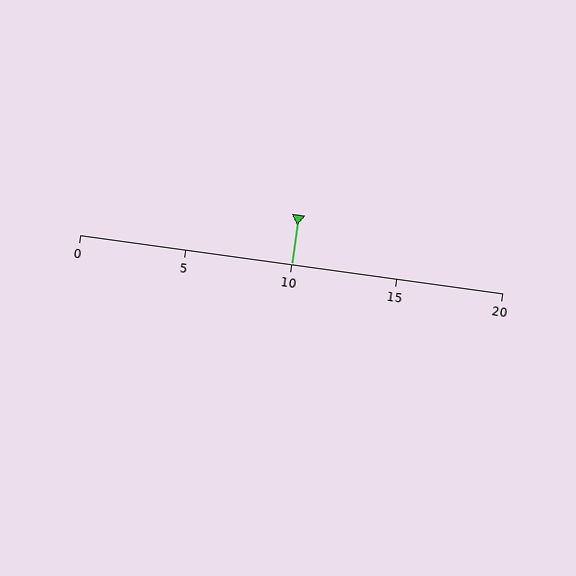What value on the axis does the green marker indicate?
The marker indicates approximately 10.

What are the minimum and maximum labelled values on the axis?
The axis runs from 0 to 20.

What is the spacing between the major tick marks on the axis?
The major ticks are spaced 5 apart.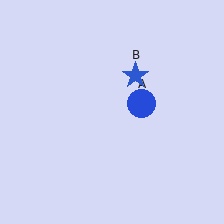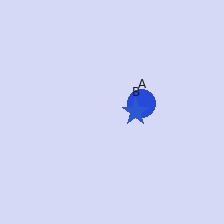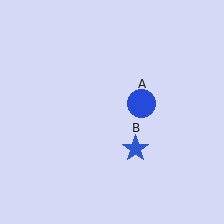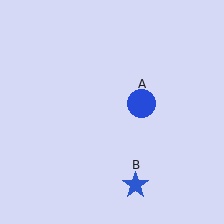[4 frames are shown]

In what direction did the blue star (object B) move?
The blue star (object B) moved down.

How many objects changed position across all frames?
1 object changed position: blue star (object B).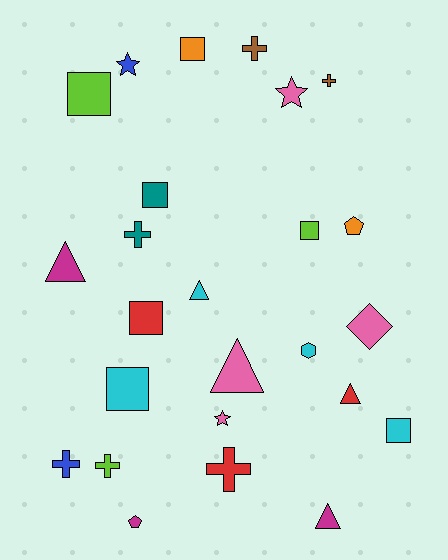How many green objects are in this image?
There are no green objects.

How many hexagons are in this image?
There is 1 hexagon.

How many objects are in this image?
There are 25 objects.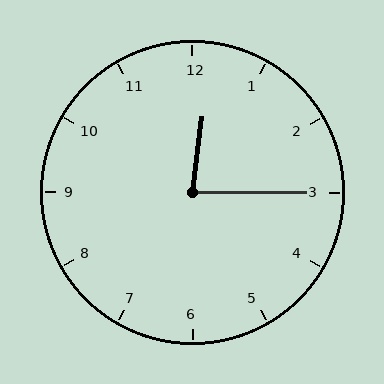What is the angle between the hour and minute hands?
Approximately 82 degrees.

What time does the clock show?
12:15.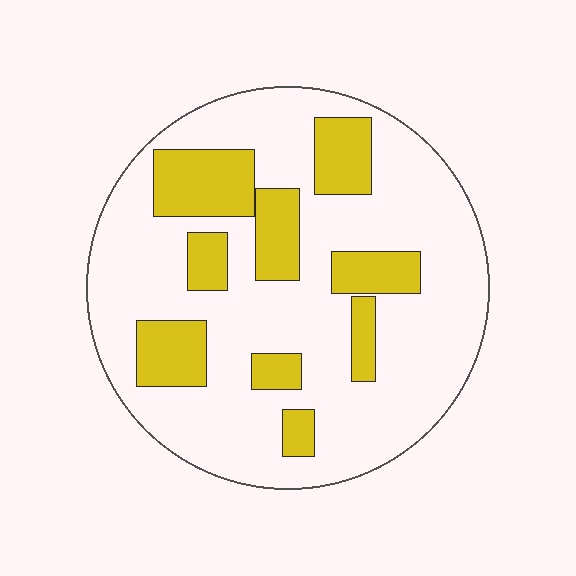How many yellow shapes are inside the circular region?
9.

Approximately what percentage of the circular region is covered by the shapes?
Approximately 25%.